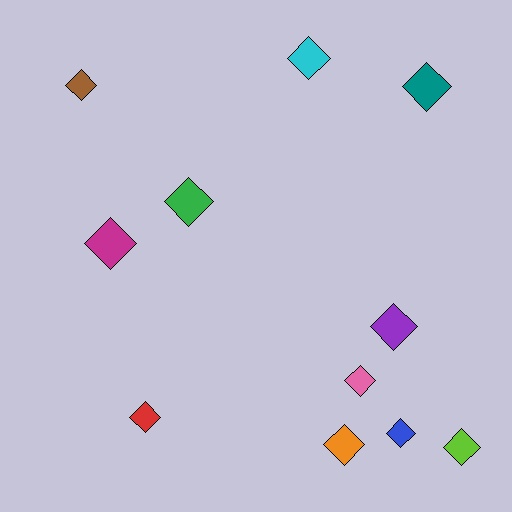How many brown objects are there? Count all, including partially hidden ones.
There is 1 brown object.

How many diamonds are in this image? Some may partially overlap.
There are 11 diamonds.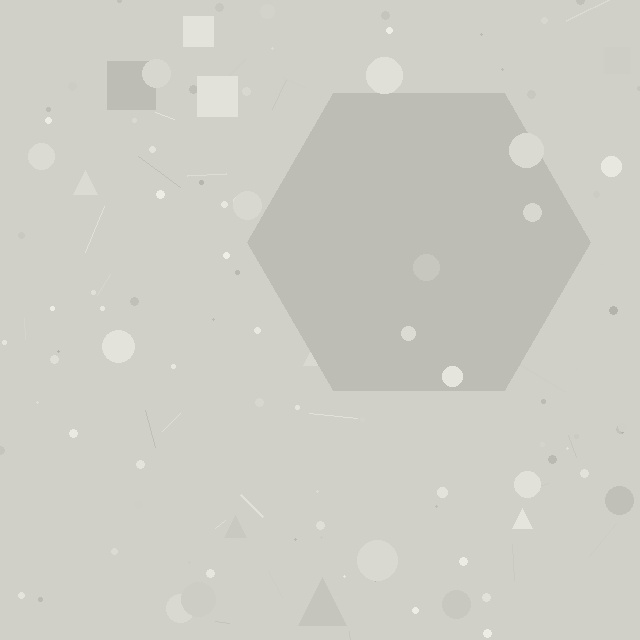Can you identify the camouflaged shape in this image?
The camouflaged shape is a hexagon.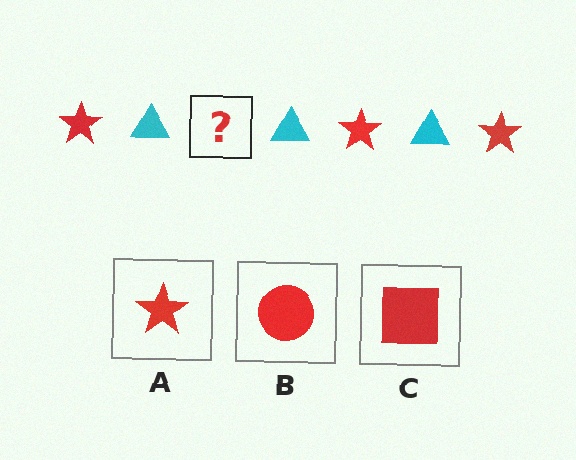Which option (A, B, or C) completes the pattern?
A.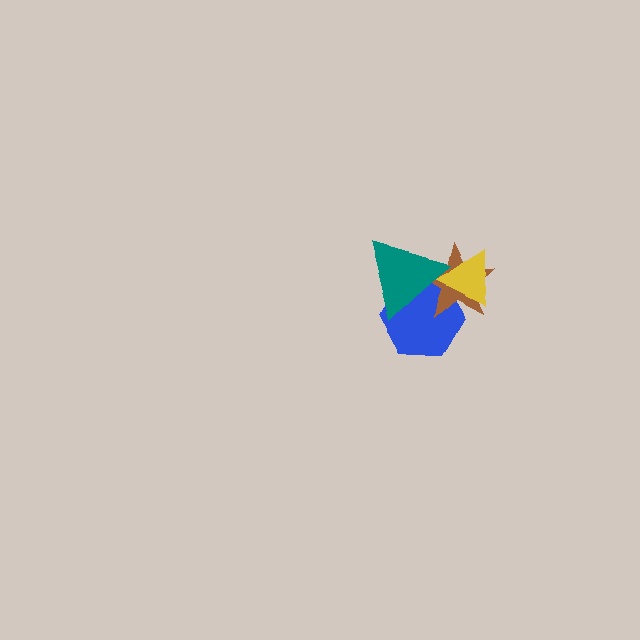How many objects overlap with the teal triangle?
3 objects overlap with the teal triangle.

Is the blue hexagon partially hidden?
Yes, it is partially covered by another shape.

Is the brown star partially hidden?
Yes, it is partially covered by another shape.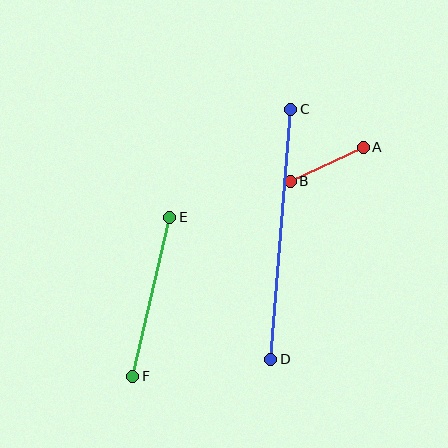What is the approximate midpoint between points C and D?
The midpoint is at approximately (281, 234) pixels.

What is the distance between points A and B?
The distance is approximately 81 pixels.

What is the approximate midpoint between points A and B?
The midpoint is at approximately (327, 164) pixels.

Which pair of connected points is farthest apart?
Points C and D are farthest apart.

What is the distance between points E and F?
The distance is approximately 163 pixels.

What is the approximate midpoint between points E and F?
The midpoint is at approximately (151, 297) pixels.